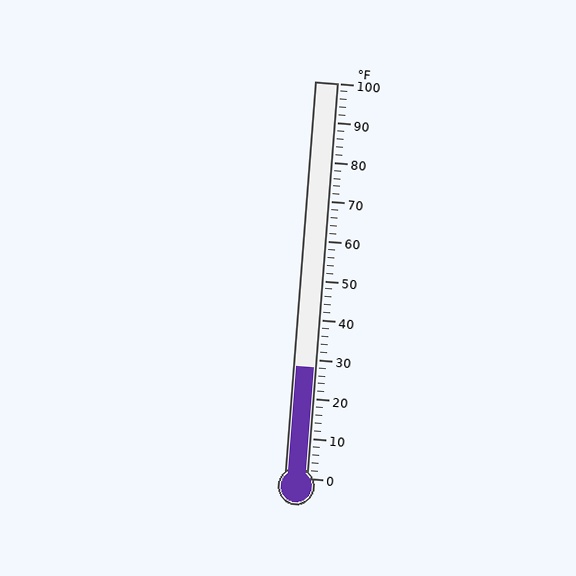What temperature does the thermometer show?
The thermometer shows approximately 28°F.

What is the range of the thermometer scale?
The thermometer scale ranges from 0°F to 100°F.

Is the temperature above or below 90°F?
The temperature is below 90°F.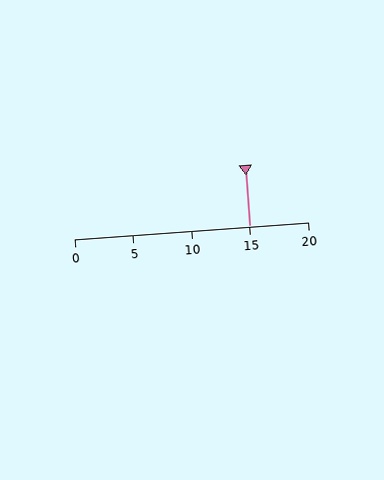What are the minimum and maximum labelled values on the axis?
The axis runs from 0 to 20.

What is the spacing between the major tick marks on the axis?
The major ticks are spaced 5 apart.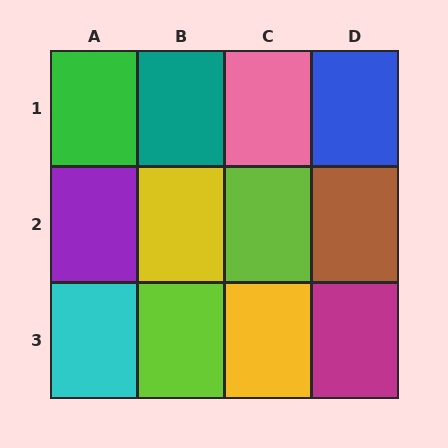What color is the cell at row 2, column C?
Lime.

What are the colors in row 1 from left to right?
Green, teal, pink, blue.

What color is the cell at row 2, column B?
Yellow.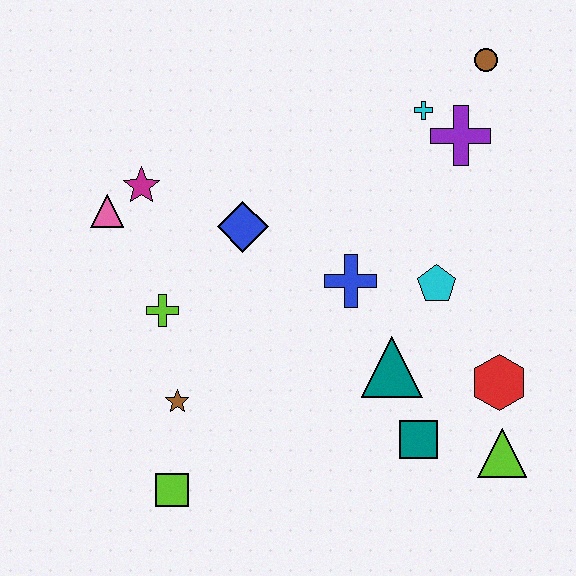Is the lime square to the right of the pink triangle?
Yes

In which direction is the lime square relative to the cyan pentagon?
The lime square is to the left of the cyan pentagon.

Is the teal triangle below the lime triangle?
No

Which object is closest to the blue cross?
The cyan pentagon is closest to the blue cross.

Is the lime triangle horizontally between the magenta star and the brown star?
No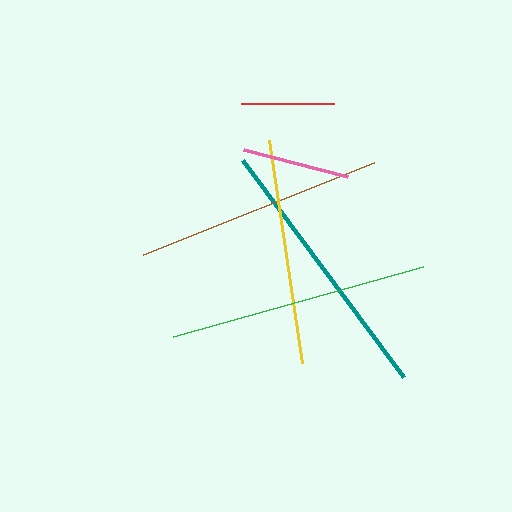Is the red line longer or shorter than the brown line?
The brown line is longer than the red line.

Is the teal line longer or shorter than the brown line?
The teal line is longer than the brown line.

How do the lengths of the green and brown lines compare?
The green and brown lines are approximately the same length.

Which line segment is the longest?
The teal line is the longest at approximately 270 pixels.